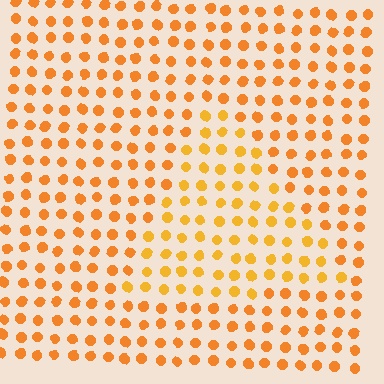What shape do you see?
I see a triangle.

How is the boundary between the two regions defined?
The boundary is defined purely by a slight shift in hue (about 15 degrees). Spacing, size, and orientation are identical on both sides.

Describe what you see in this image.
The image is filled with small orange elements in a uniform arrangement. A triangle-shaped region is visible where the elements are tinted to a slightly different hue, forming a subtle color boundary.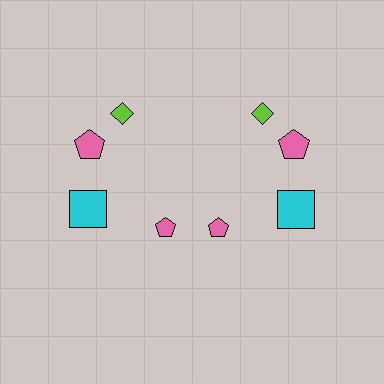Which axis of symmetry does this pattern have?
The pattern has a vertical axis of symmetry running through the center of the image.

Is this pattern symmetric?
Yes, this pattern has bilateral (reflection) symmetry.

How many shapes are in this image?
There are 8 shapes in this image.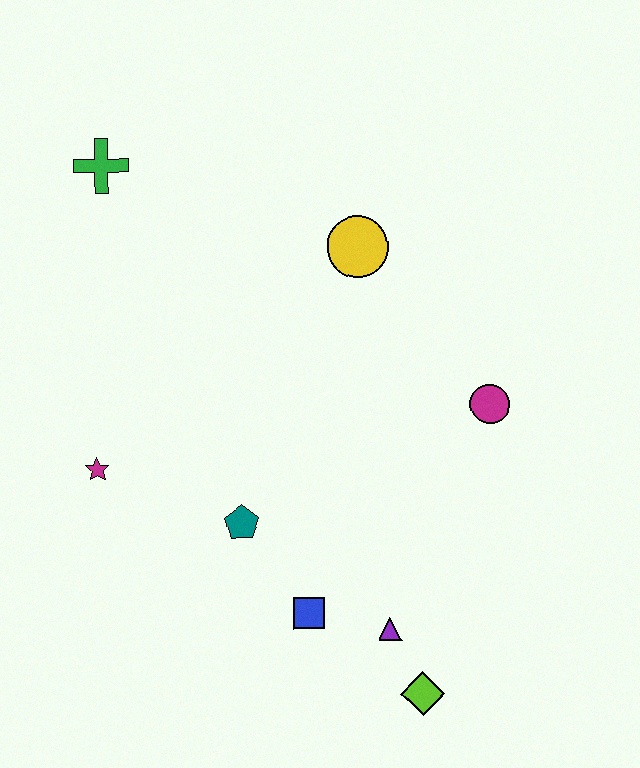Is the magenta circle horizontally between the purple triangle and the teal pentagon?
No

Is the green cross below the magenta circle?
No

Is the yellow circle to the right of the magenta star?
Yes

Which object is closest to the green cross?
The yellow circle is closest to the green cross.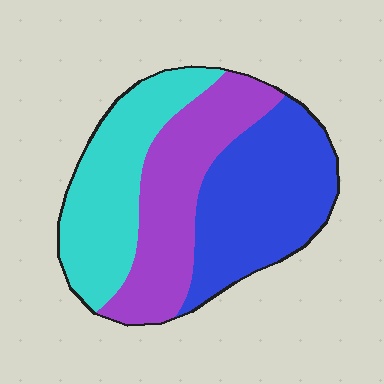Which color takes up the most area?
Blue, at roughly 35%.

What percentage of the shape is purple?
Purple takes up between a sixth and a third of the shape.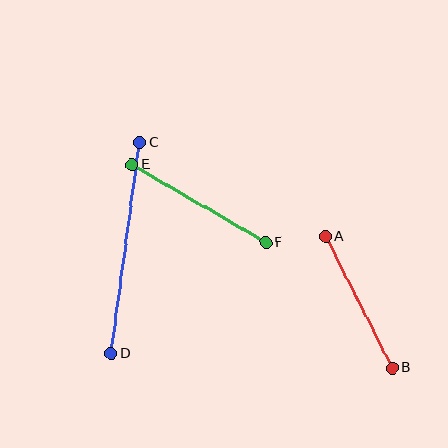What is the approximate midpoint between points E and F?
The midpoint is at approximately (199, 203) pixels.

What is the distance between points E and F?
The distance is approximately 155 pixels.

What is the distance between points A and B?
The distance is approximately 147 pixels.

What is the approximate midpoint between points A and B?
The midpoint is at approximately (359, 302) pixels.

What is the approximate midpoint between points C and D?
The midpoint is at approximately (125, 248) pixels.